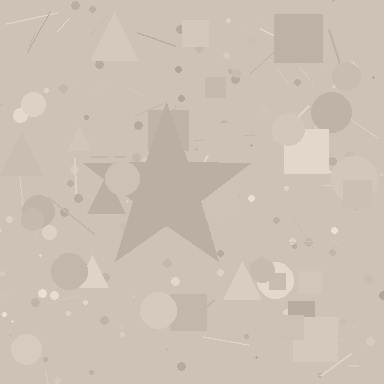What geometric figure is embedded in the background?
A star is embedded in the background.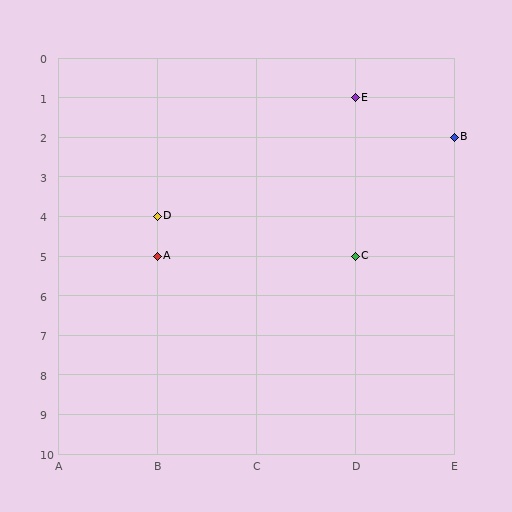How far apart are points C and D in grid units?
Points C and D are 2 columns and 1 row apart (about 2.2 grid units diagonally).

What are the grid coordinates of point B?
Point B is at grid coordinates (E, 2).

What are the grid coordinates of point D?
Point D is at grid coordinates (B, 4).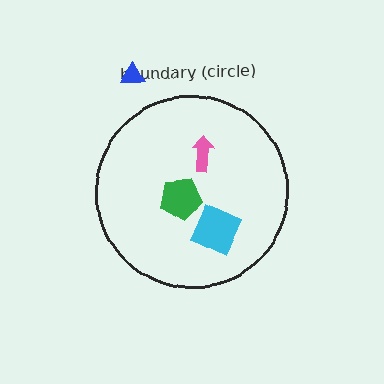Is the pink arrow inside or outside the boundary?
Inside.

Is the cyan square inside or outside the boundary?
Inside.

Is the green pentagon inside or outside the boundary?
Inside.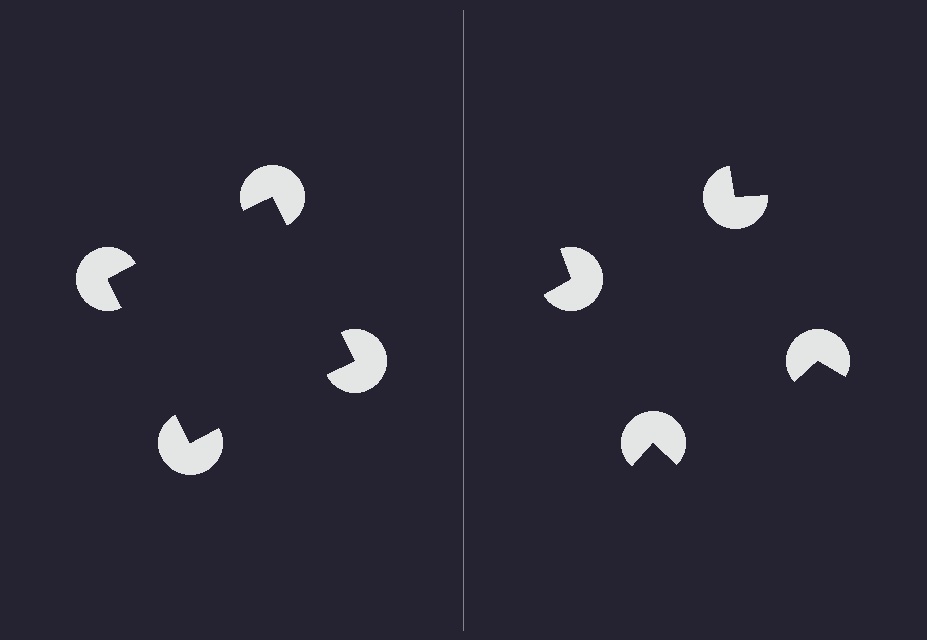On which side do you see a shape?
An illusory square appears on the left side. On the right side the wedge cuts are rotated, so no coherent shape forms.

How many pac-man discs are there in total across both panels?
8 — 4 on each side.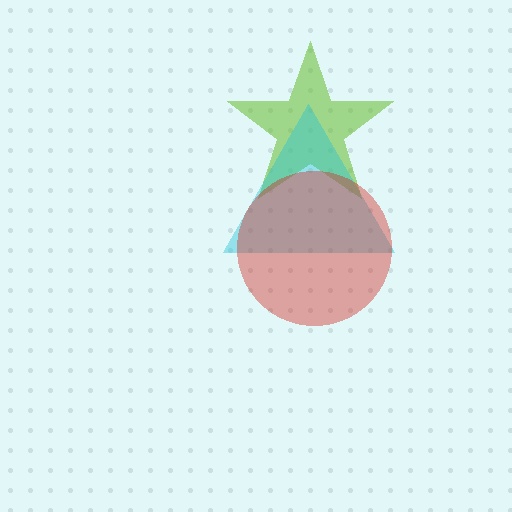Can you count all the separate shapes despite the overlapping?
Yes, there are 3 separate shapes.